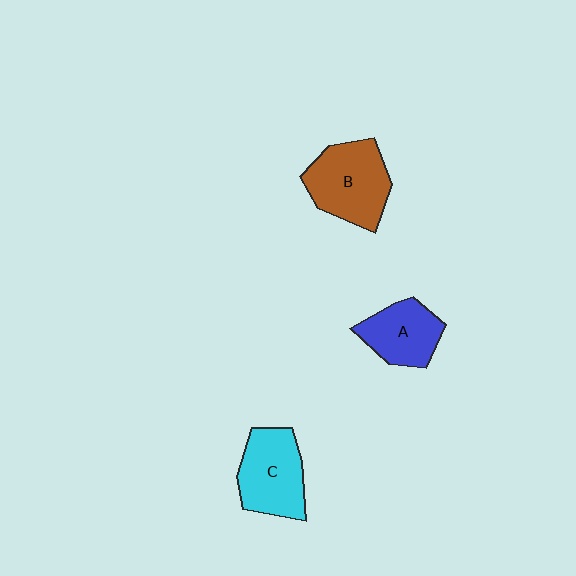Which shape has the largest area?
Shape B (brown).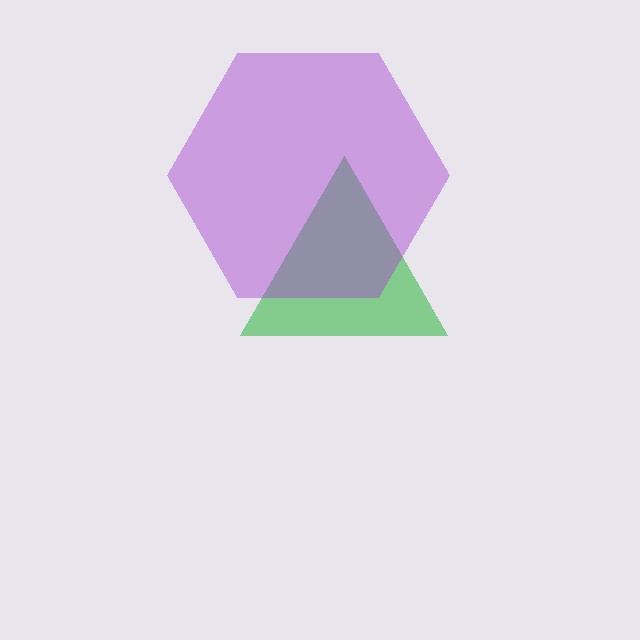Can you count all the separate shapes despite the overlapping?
Yes, there are 2 separate shapes.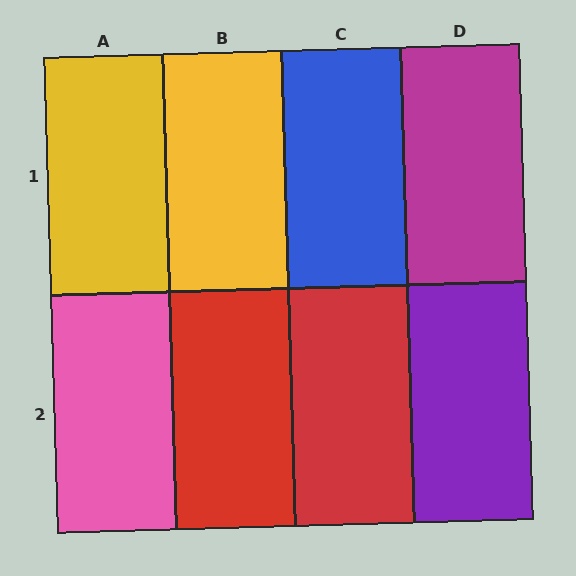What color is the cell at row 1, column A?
Yellow.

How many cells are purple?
1 cell is purple.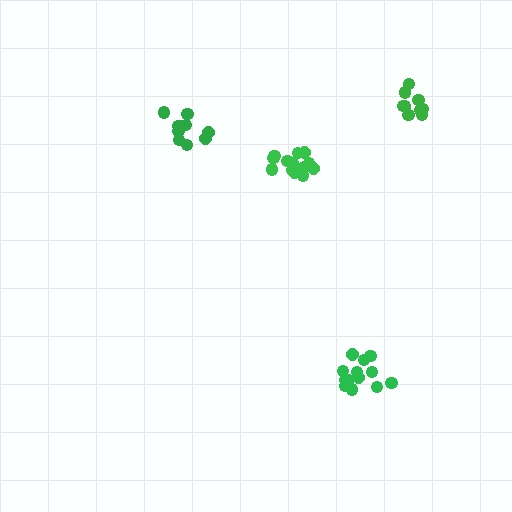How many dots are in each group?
Group 1: 10 dots, Group 2: 13 dots, Group 3: 9 dots, Group 4: 13 dots (45 total).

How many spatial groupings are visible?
There are 4 spatial groupings.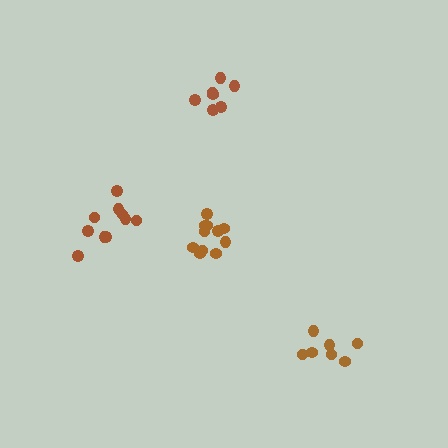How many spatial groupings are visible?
There are 4 spatial groupings.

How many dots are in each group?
Group 1: 11 dots, Group 2: 7 dots, Group 3: 7 dots, Group 4: 10 dots (35 total).